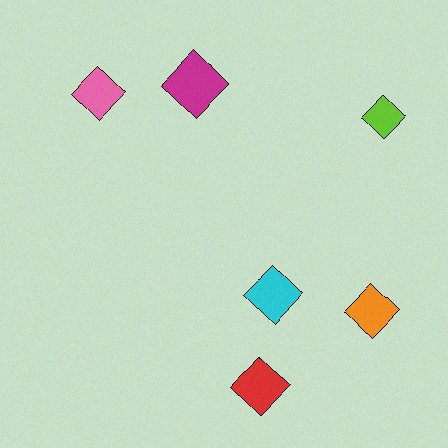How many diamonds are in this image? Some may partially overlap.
There are 6 diamonds.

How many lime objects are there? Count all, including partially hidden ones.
There is 1 lime object.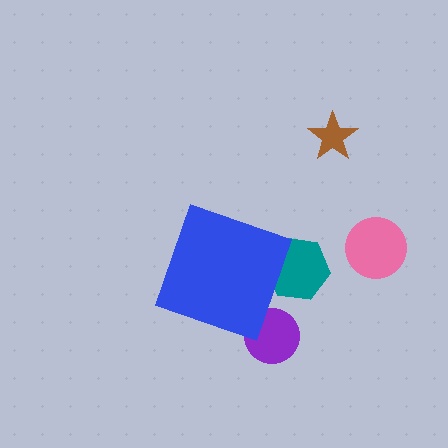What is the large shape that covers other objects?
A blue diamond.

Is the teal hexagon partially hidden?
Yes, the teal hexagon is partially hidden behind the blue diamond.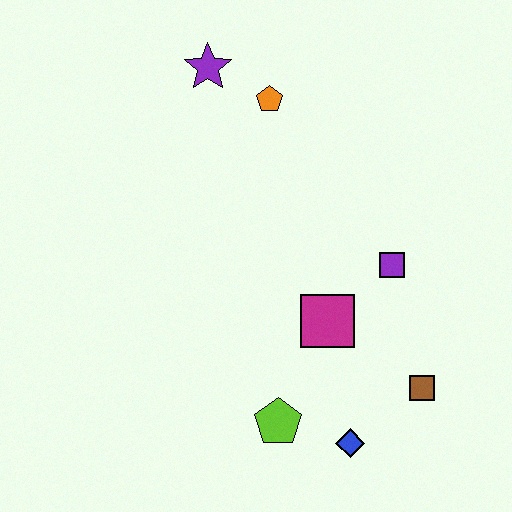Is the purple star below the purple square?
No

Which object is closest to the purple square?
The magenta square is closest to the purple square.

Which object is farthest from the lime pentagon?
The purple star is farthest from the lime pentagon.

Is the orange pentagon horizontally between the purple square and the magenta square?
No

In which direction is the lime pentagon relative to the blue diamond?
The lime pentagon is to the left of the blue diamond.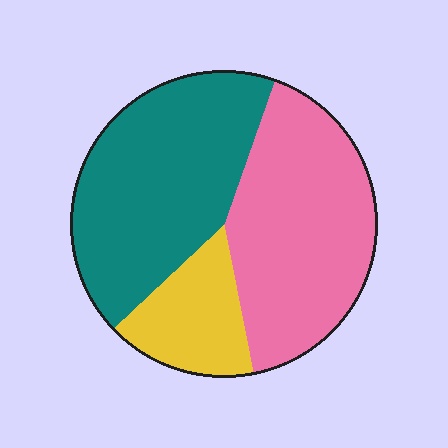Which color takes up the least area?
Yellow, at roughly 15%.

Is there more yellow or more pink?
Pink.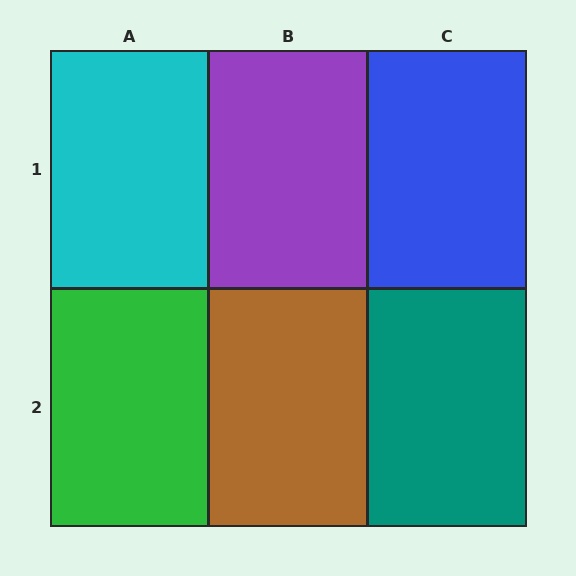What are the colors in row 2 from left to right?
Green, brown, teal.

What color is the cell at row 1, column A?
Cyan.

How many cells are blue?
1 cell is blue.